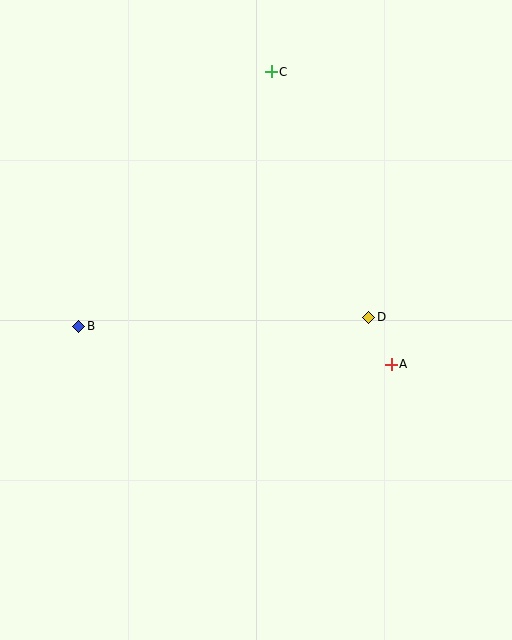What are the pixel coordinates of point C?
Point C is at (271, 72).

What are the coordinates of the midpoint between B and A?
The midpoint between B and A is at (235, 345).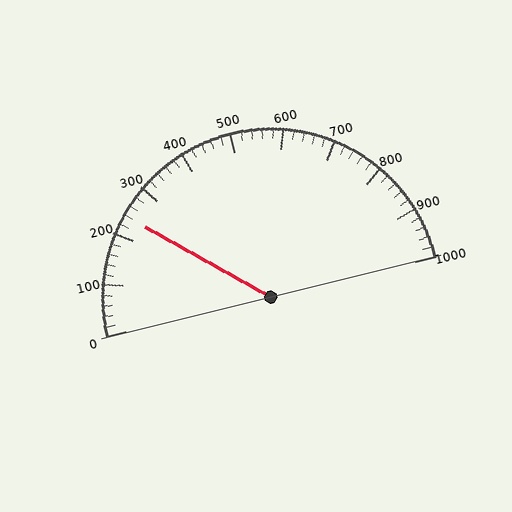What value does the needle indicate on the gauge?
The needle indicates approximately 240.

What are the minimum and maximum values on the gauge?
The gauge ranges from 0 to 1000.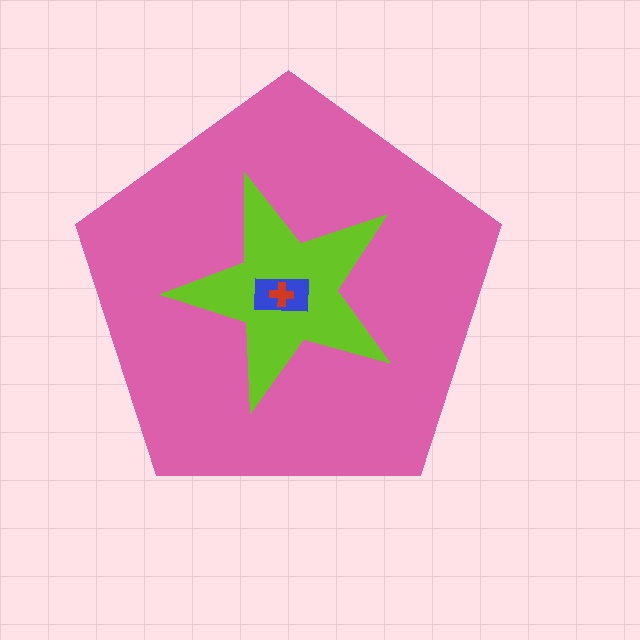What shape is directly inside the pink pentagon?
The lime star.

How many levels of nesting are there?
4.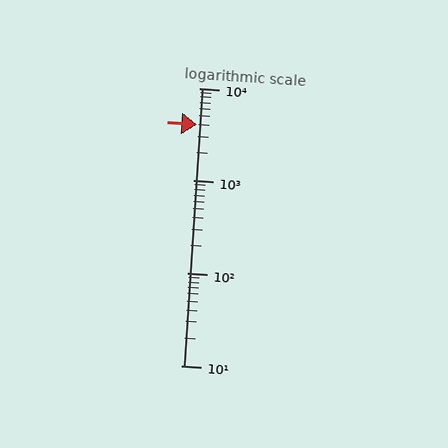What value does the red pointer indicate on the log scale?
The pointer indicates approximately 4000.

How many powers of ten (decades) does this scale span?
The scale spans 3 decades, from 10 to 10000.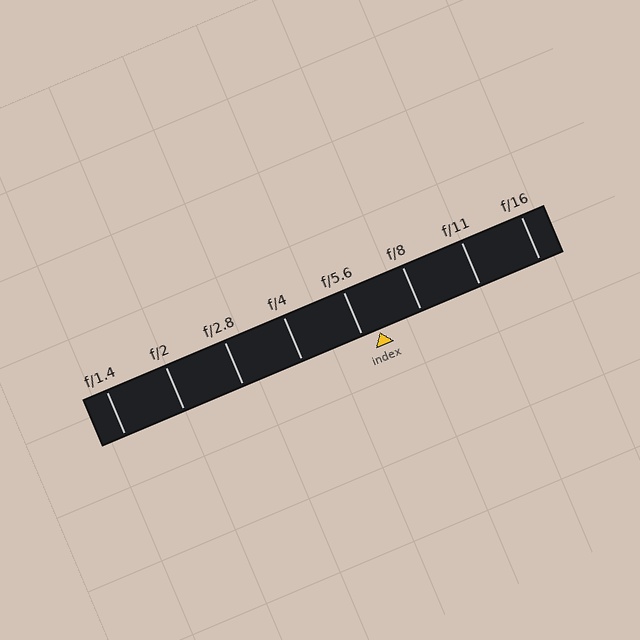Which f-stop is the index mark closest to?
The index mark is closest to f/5.6.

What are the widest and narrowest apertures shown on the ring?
The widest aperture shown is f/1.4 and the narrowest is f/16.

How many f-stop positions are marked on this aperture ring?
There are 8 f-stop positions marked.